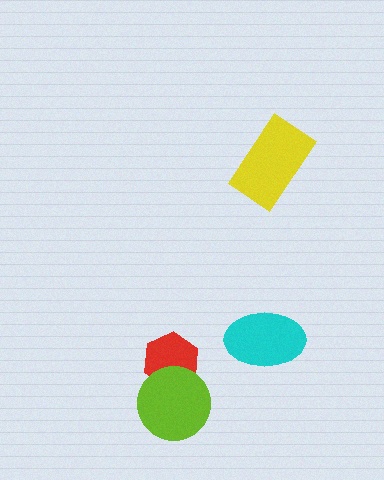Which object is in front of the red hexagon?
The lime circle is in front of the red hexagon.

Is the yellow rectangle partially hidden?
No, no other shape covers it.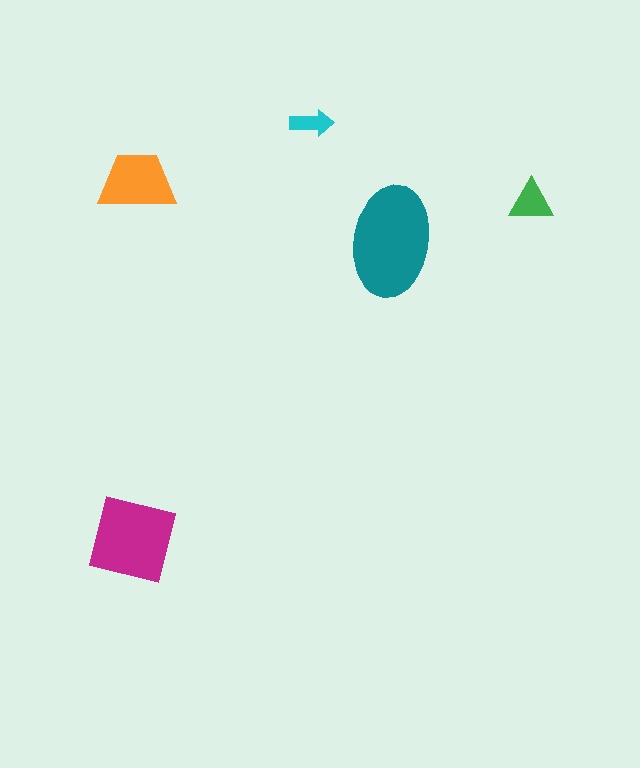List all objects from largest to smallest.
The teal ellipse, the magenta square, the orange trapezoid, the green triangle, the cyan arrow.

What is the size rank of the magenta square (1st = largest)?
2nd.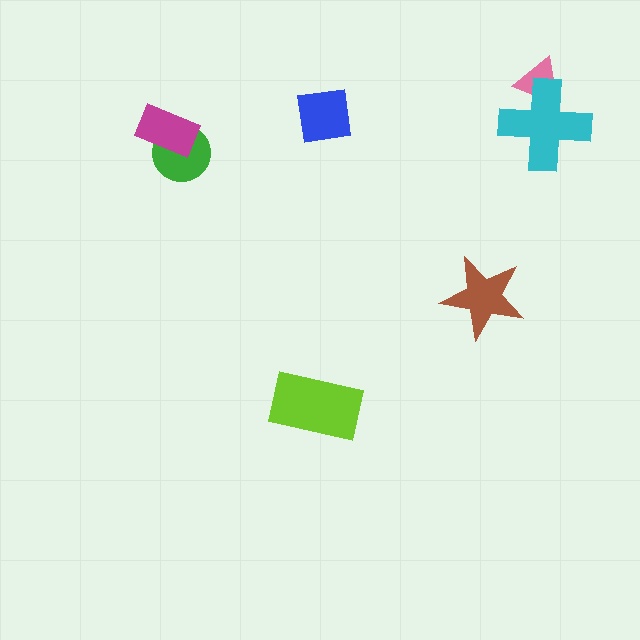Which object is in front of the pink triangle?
The cyan cross is in front of the pink triangle.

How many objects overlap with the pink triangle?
1 object overlaps with the pink triangle.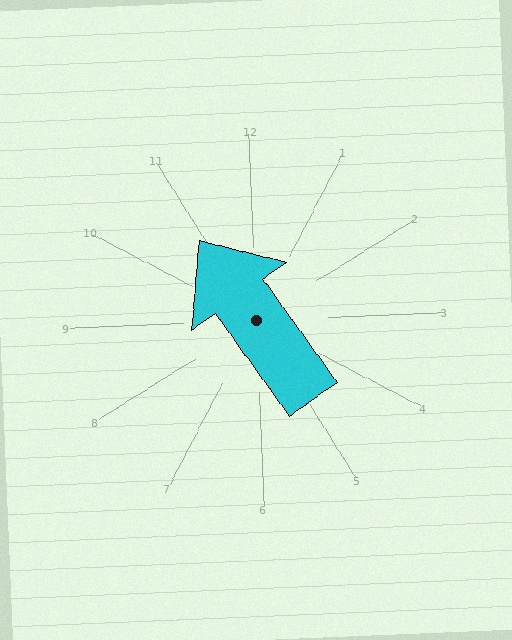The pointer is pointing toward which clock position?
Roughly 11 o'clock.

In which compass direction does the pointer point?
Northwest.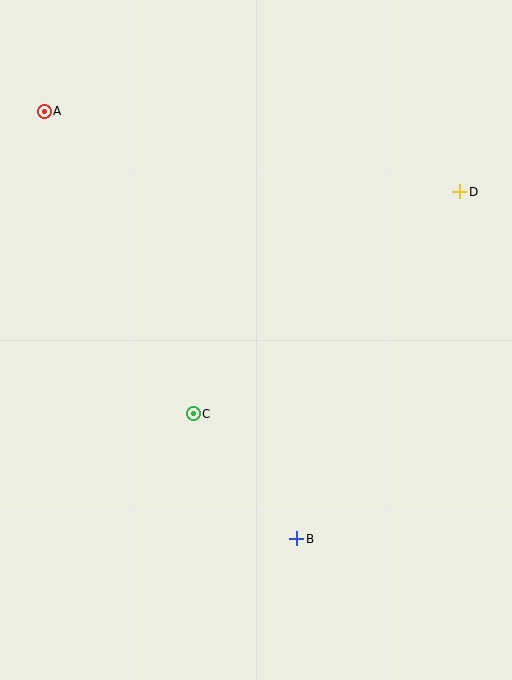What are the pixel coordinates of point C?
Point C is at (193, 414).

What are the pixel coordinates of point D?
Point D is at (460, 192).